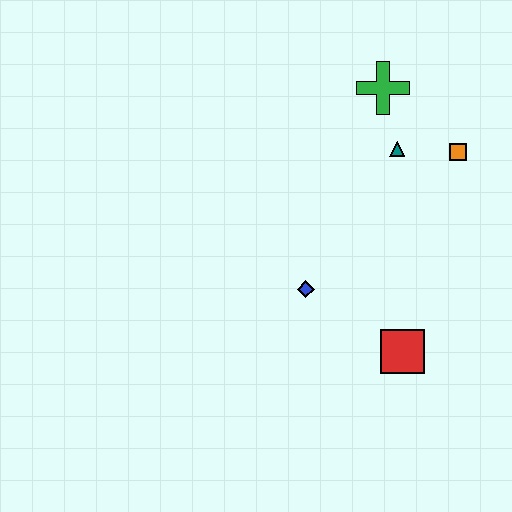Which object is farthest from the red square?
The green cross is farthest from the red square.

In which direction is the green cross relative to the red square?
The green cross is above the red square.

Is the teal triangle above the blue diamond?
Yes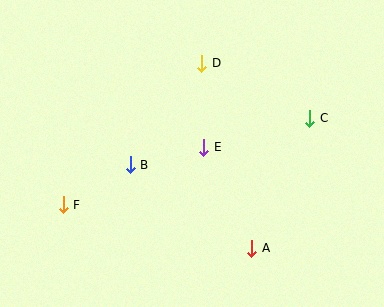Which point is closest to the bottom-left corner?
Point F is closest to the bottom-left corner.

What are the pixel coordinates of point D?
Point D is at (202, 63).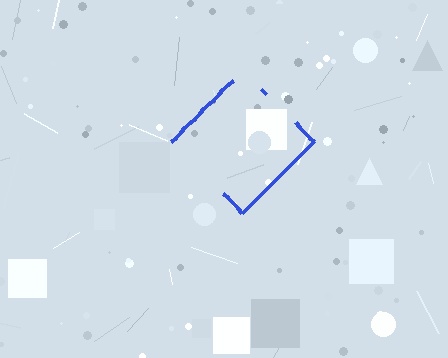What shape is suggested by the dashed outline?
The dashed outline suggests a diamond.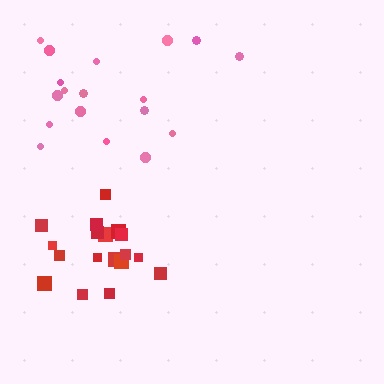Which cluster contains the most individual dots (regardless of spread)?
Pink (18).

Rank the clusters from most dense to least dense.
red, pink.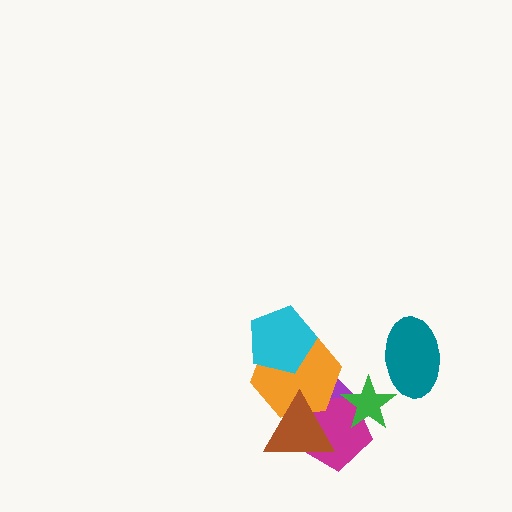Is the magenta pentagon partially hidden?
Yes, it is partially covered by another shape.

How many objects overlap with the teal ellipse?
0 objects overlap with the teal ellipse.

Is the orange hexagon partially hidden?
Yes, it is partially covered by another shape.